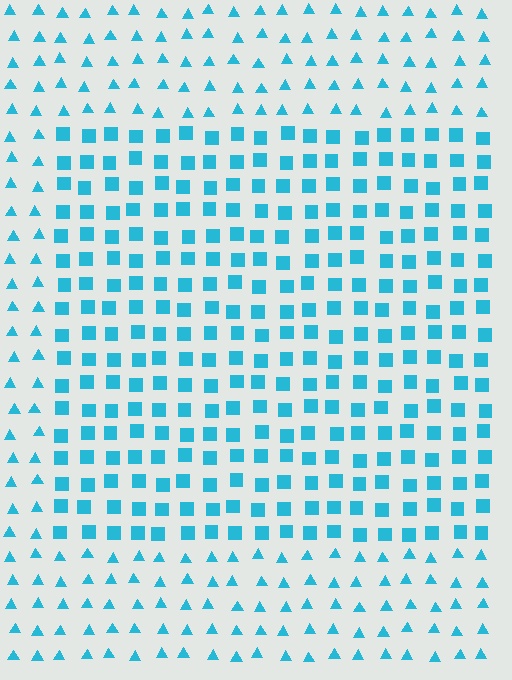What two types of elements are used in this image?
The image uses squares inside the rectangle region and triangles outside it.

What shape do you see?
I see a rectangle.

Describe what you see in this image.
The image is filled with small cyan elements arranged in a uniform grid. A rectangle-shaped region contains squares, while the surrounding area contains triangles. The boundary is defined purely by the change in element shape.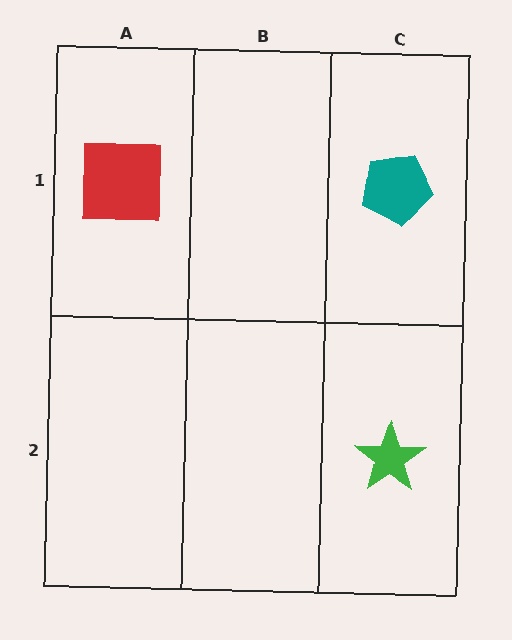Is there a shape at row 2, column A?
No, that cell is empty.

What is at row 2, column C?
A green star.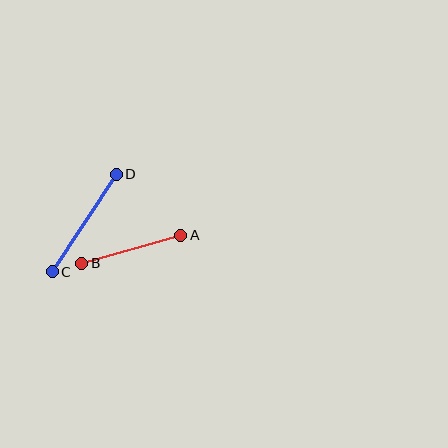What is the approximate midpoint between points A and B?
The midpoint is at approximately (131, 249) pixels.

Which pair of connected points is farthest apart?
Points C and D are farthest apart.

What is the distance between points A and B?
The distance is approximately 103 pixels.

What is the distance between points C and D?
The distance is approximately 117 pixels.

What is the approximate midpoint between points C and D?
The midpoint is at approximately (84, 223) pixels.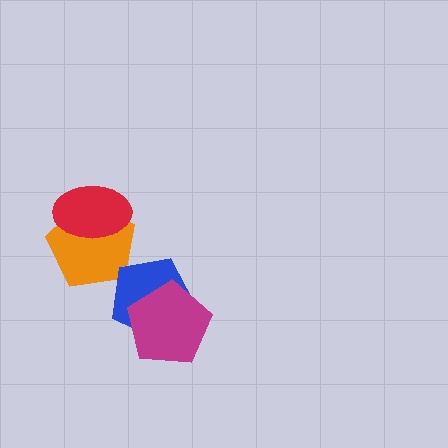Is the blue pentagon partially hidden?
Yes, it is partially covered by another shape.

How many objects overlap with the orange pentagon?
2 objects overlap with the orange pentagon.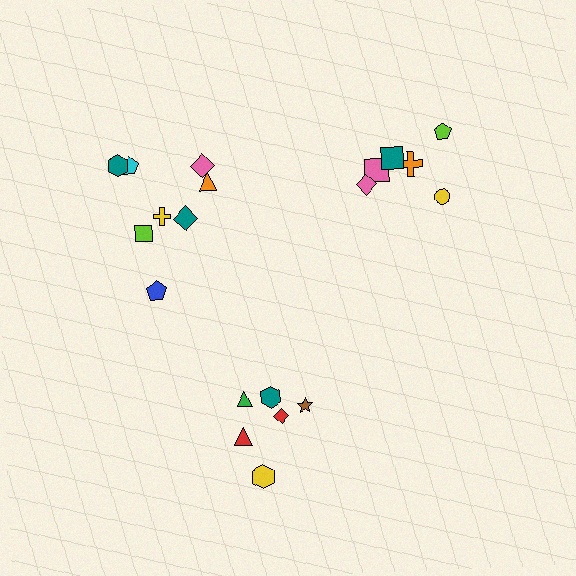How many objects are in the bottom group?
There are 6 objects.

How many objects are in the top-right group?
There are 6 objects.